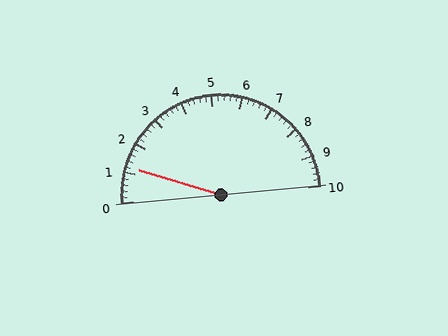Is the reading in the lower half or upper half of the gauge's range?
The reading is in the lower half of the range (0 to 10).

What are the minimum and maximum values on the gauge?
The gauge ranges from 0 to 10.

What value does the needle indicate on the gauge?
The needle indicates approximately 1.2.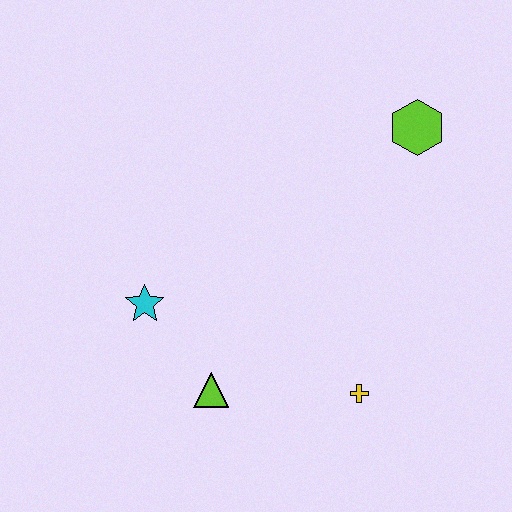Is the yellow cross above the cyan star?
No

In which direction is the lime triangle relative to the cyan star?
The lime triangle is below the cyan star.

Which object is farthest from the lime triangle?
The lime hexagon is farthest from the lime triangle.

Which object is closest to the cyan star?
The lime triangle is closest to the cyan star.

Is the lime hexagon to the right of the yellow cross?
Yes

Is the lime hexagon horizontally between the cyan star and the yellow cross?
No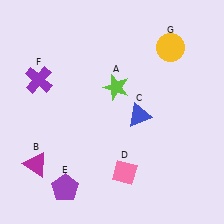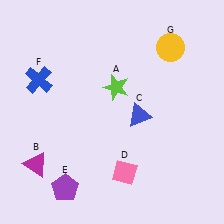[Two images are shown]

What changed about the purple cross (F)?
In Image 1, F is purple. In Image 2, it changed to blue.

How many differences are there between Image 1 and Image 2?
There is 1 difference between the two images.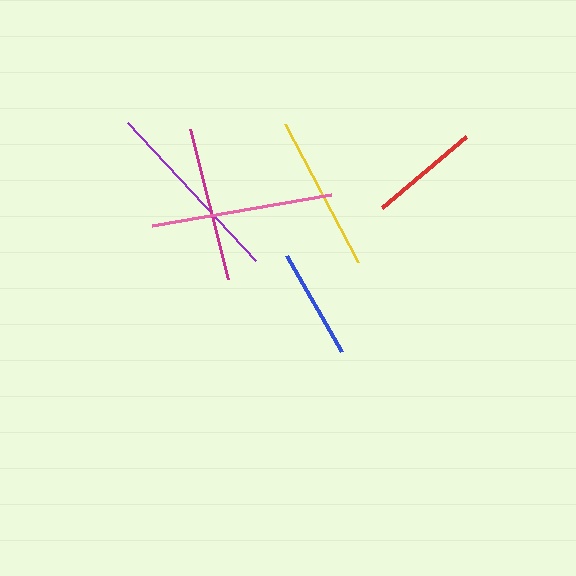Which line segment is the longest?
The purple line is the longest at approximately 188 pixels.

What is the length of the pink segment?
The pink segment is approximately 181 pixels long.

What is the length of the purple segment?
The purple segment is approximately 188 pixels long.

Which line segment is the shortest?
The red line is the shortest at approximately 110 pixels.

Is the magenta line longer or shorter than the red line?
The magenta line is longer than the red line.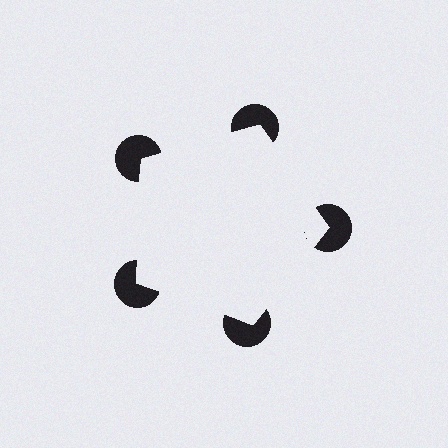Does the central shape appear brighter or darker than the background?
It typically appears slightly brighter than the background, even though no actual brightness change is drawn.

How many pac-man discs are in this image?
There are 5 — one at each vertex of the illusory pentagon.